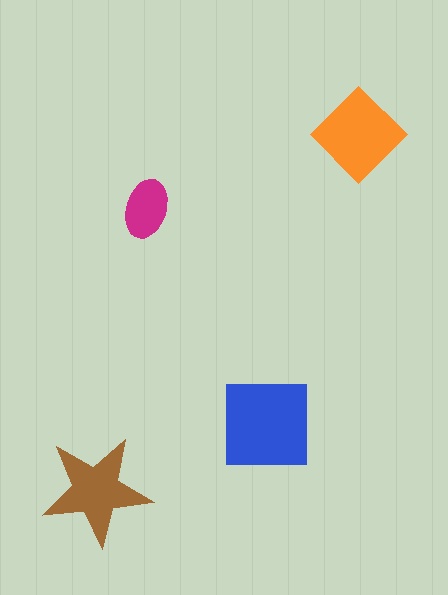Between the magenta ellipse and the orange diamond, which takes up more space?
The orange diamond.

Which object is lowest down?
The brown star is bottommost.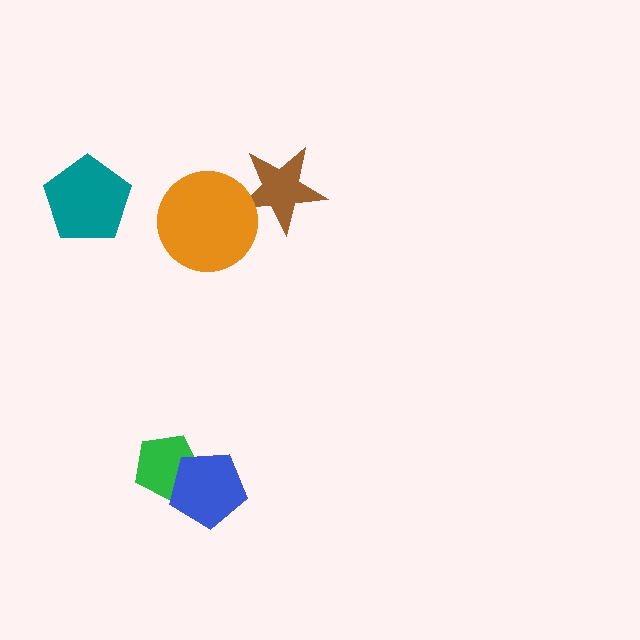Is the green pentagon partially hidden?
Yes, it is partially covered by another shape.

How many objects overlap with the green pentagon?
1 object overlaps with the green pentagon.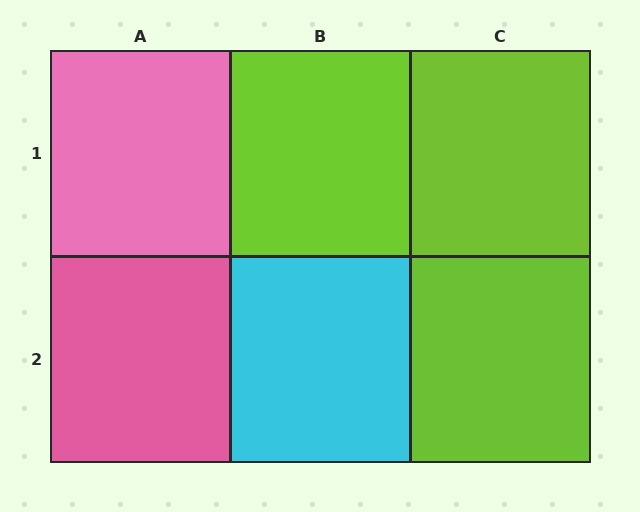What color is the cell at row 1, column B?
Lime.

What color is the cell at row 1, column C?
Lime.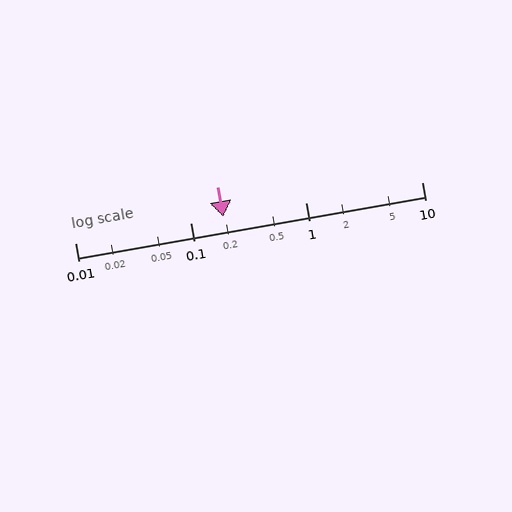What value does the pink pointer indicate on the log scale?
The pointer indicates approximately 0.19.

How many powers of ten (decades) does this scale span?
The scale spans 3 decades, from 0.01 to 10.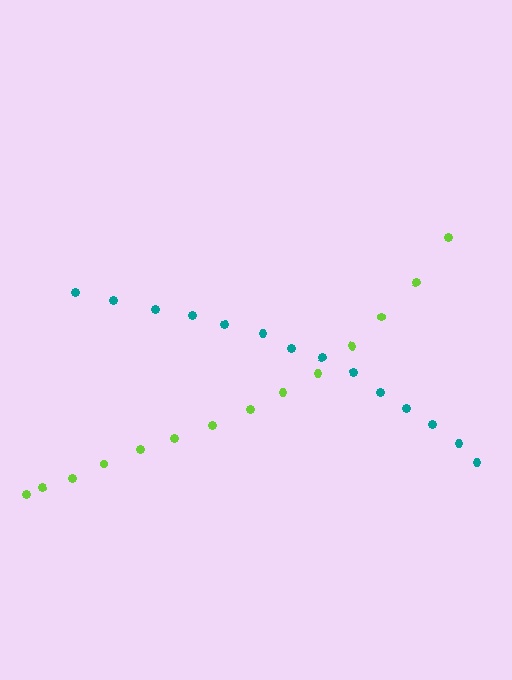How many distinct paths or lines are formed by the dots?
There are 2 distinct paths.